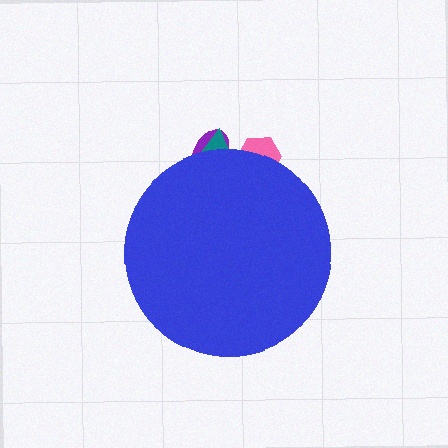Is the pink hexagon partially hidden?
Yes, the pink hexagon is partially hidden behind the blue circle.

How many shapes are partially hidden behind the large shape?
3 shapes are partially hidden.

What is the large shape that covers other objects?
A blue circle.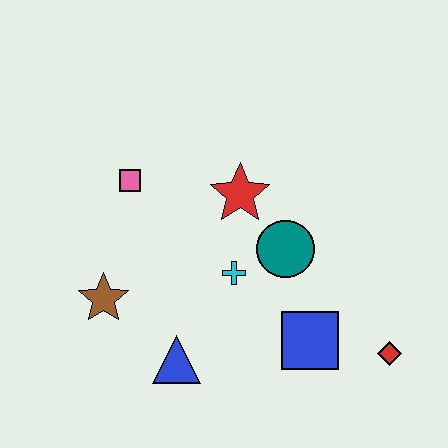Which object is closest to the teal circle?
The cyan cross is closest to the teal circle.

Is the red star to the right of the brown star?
Yes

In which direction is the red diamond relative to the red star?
The red diamond is below the red star.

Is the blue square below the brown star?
Yes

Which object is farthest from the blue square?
The pink square is farthest from the blue square.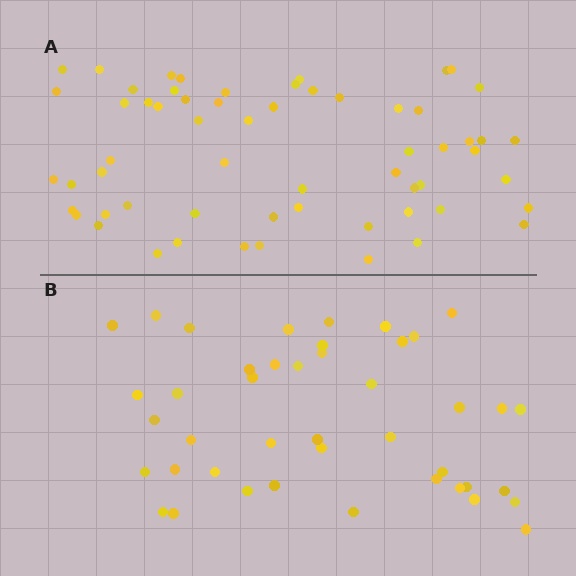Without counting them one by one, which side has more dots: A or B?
Region A (the top region) has more dots.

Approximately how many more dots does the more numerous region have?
Region A has approximately 15 more dots than region B.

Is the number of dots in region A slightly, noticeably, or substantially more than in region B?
Region A has noticeably more, but not dramatically so. The ratio is roughly 1.4 to 1.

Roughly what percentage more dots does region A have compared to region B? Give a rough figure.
About 40% more.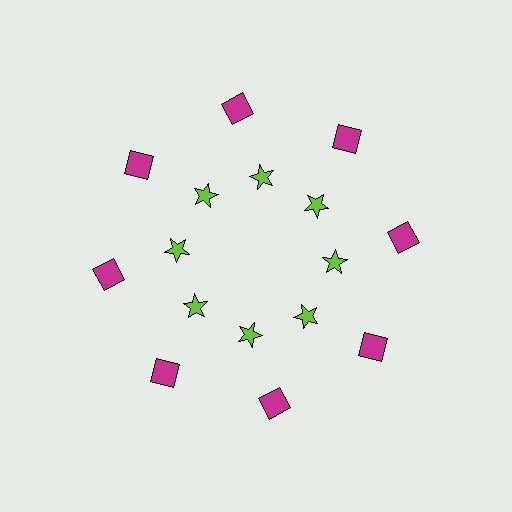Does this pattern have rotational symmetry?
Yes, this pattern has 8-fold rotational symmetry. It looks the same after rotating 45 degrees around the center.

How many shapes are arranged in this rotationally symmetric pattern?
There are 16 shapes, arranged in 8 groups of 2.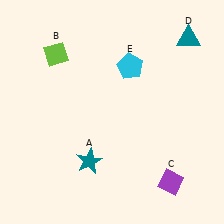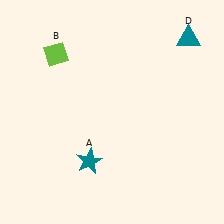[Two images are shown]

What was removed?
The purple diamond (C), the cyan pentagon (E) were removed in Image 2.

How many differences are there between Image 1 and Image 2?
There are 2 differences between the two images.